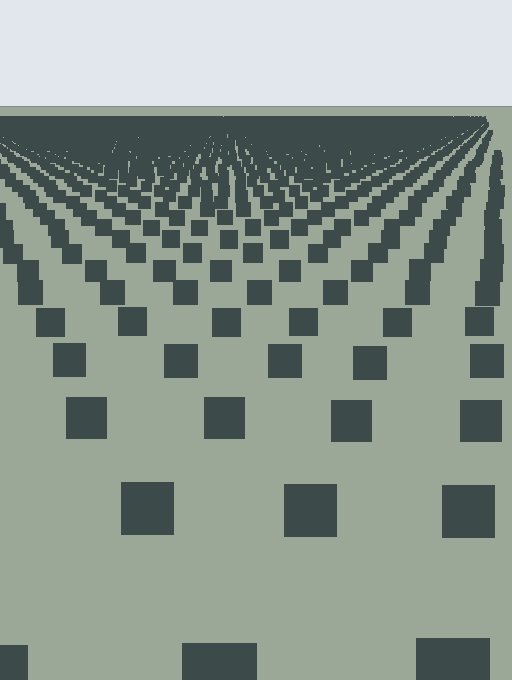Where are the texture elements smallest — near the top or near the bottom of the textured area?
Near the top.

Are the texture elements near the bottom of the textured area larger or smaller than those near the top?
Larger. Near the bottom, elements are closer to the viewer and appear at a bigger on-screen size.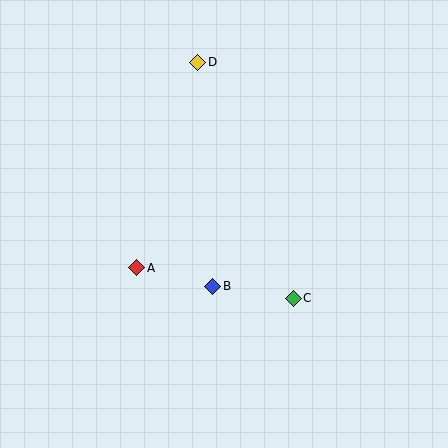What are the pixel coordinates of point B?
Point B is at (213, 286).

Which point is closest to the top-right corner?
Point D is closest to the top-right corner.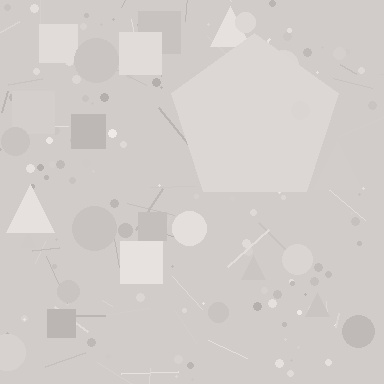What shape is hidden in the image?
A pentagon is hidden in the image.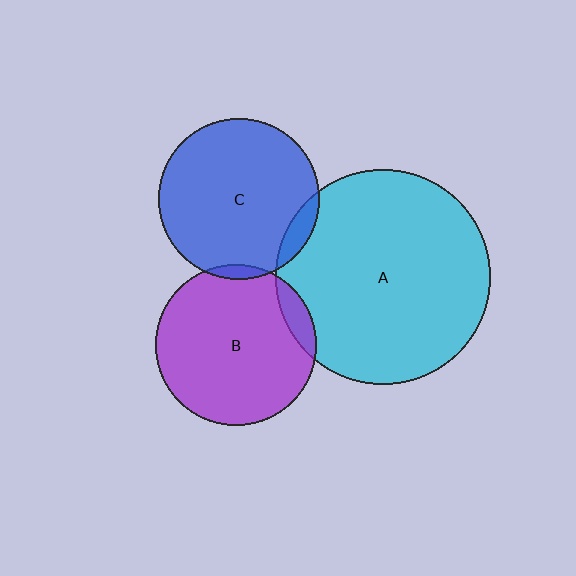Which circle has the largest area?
Circle A (cyan).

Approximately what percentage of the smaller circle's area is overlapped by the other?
Approximately 10%.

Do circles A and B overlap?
Yes.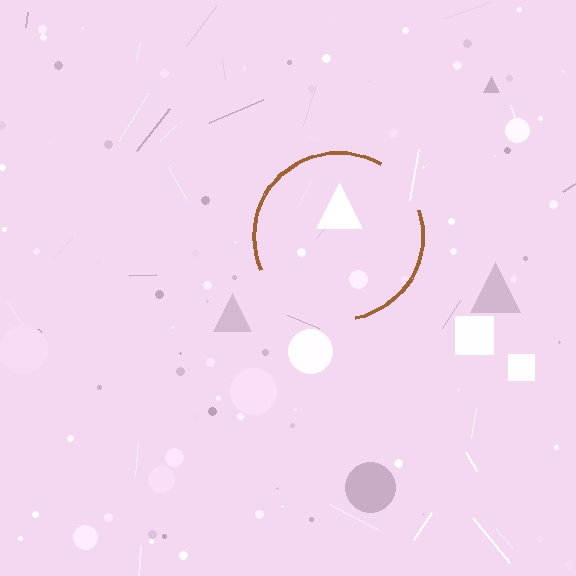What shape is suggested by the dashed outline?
The dashed outline suggests a circle.